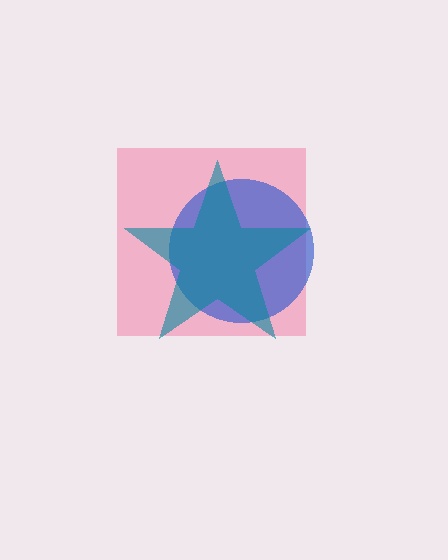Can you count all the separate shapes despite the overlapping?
Yes, there are 3 separate shapes.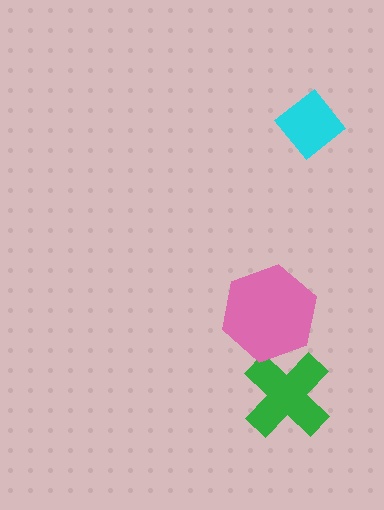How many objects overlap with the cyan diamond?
0 objects overlap with the cyan diamond.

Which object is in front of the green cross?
The pink hexagon is in front of the green cross.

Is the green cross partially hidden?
Yes, it is partially covered by another shape.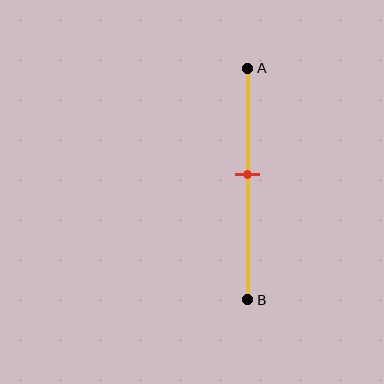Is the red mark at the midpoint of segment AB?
No, the mark is at about 45% from A, not at the 50% midpoint.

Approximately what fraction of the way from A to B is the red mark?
The red mark is approximately 45% of the way from A to B.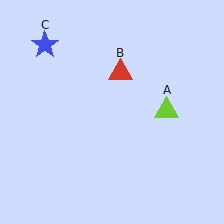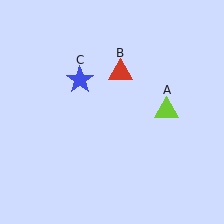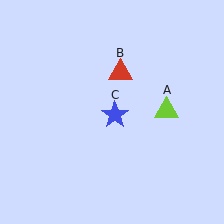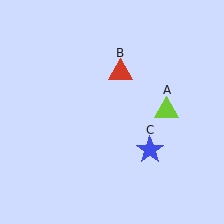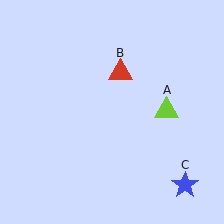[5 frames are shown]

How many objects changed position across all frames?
1 object changed position: blue star (object C).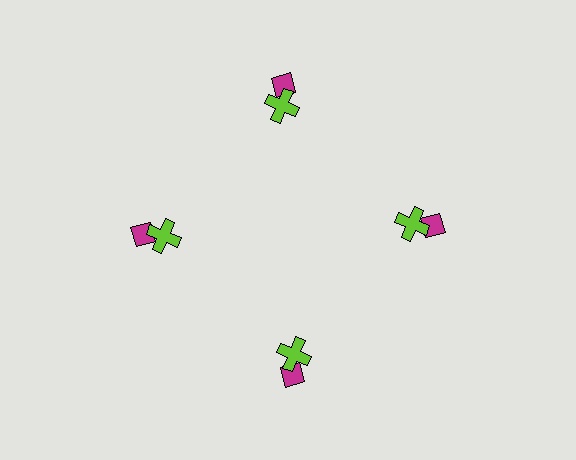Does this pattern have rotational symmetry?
Yes, this pattern has 4-fold rotational symmetry. It looks the same after rotating 90 degrees around the center.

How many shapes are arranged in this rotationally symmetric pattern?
There are 8 shapes, arranged in 4 groups of 2.